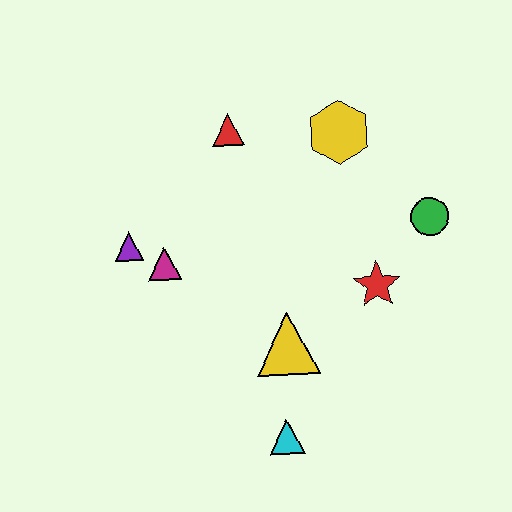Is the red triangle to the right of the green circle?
No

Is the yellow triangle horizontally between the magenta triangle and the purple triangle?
No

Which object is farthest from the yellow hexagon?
The cyan triangle is farthest from the yellow hexagon.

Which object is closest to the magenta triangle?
The purple triangle is closest to the magenta triangle.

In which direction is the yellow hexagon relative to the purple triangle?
The yellow hexagon is to the right of the purple triangle.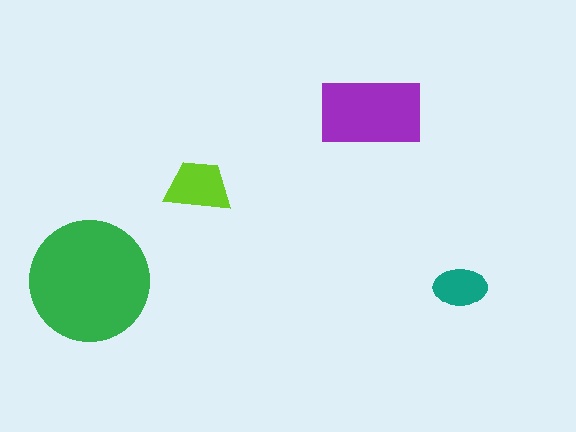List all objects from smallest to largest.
The teal ellipse, the lime trapezoid, the purple rectangle, the green circle.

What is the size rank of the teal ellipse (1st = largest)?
4th.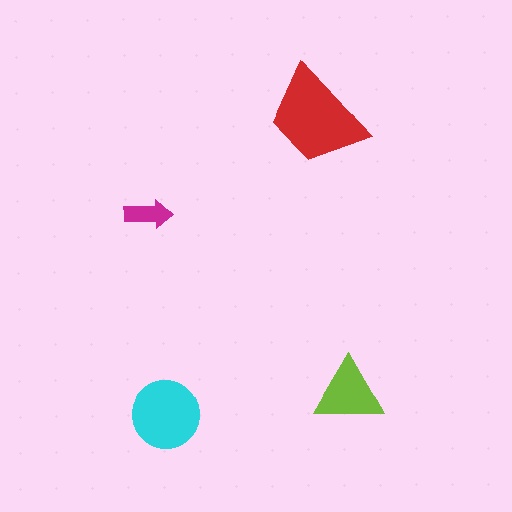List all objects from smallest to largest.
The magenta arrow, the lime triangle, the cyan circle, the red trapezoid.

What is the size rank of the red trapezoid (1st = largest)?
1st.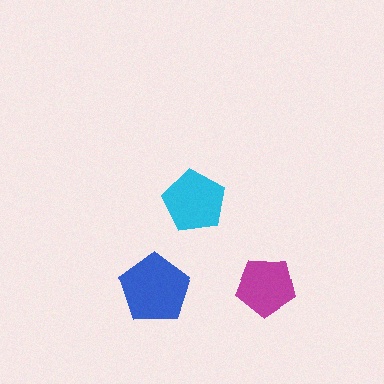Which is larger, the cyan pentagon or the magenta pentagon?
The cyan one.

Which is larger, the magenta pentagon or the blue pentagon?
The blue one.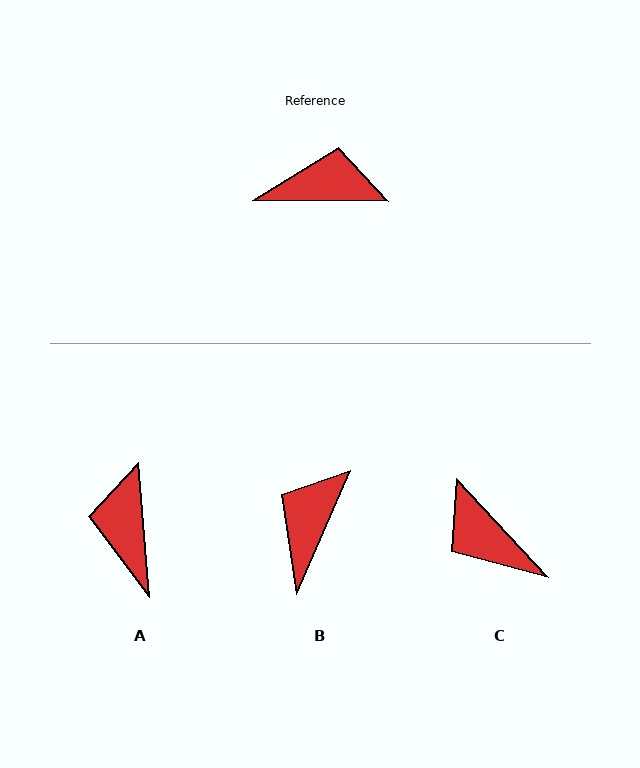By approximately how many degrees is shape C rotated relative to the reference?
Approximately 133 degrees counter-clockwise.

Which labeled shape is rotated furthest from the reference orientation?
C, about 133 degrees away.